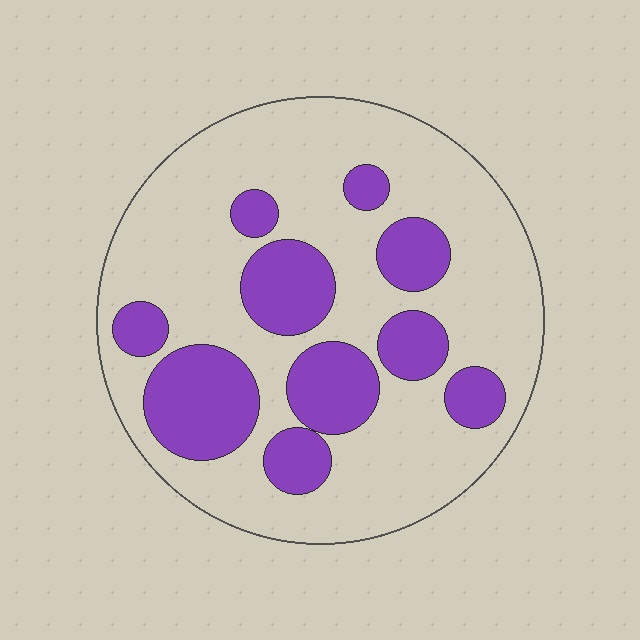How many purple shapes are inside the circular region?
10.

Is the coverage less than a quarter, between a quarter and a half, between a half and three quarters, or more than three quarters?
Between a quarter and a half.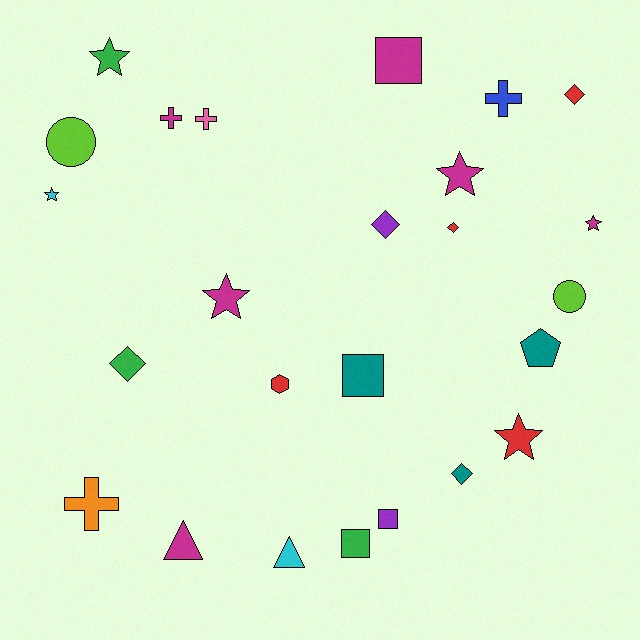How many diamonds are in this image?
There are 5 diamonds.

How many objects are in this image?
There are 25 objects.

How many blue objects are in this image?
There is 1 blue object.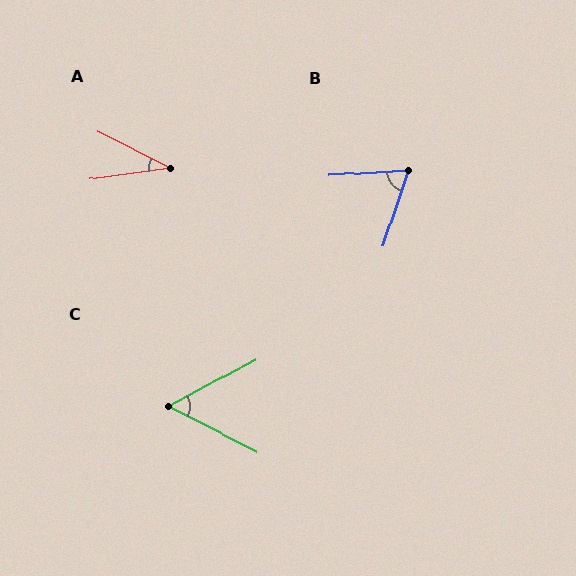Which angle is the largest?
B, at approximately 68 degrees.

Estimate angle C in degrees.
Approximately 55 degrees.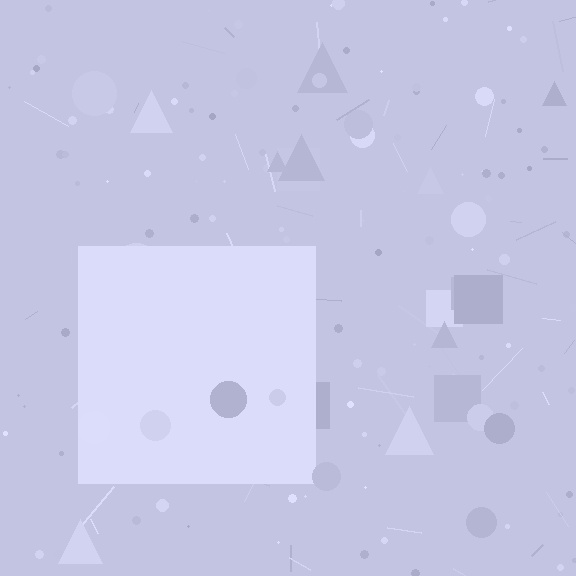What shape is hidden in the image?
A square is hidden in the image.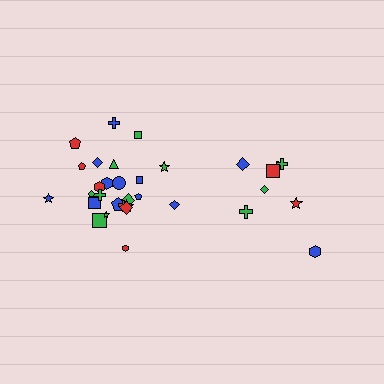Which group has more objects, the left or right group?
The left group.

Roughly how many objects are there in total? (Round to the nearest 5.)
Roughly 35 objects in total.